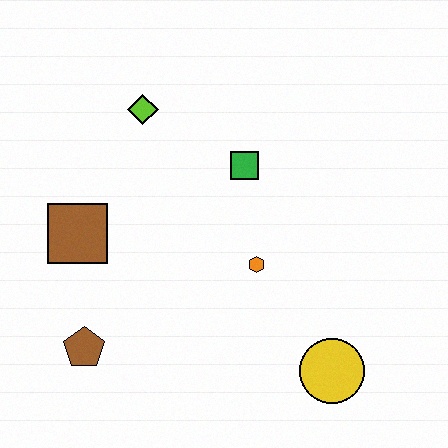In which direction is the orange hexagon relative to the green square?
The orange hexagon is below the green square.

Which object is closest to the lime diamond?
The green square is closest to the lime diamond.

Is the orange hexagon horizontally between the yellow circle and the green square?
Yes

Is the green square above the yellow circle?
Yes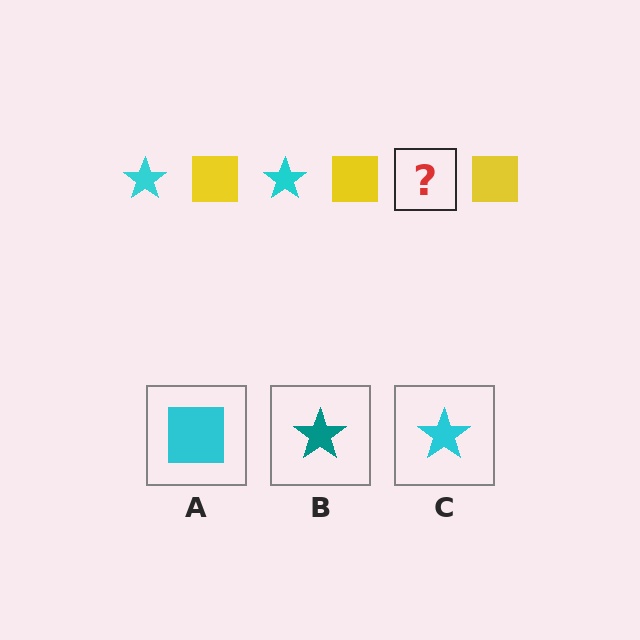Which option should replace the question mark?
Option C.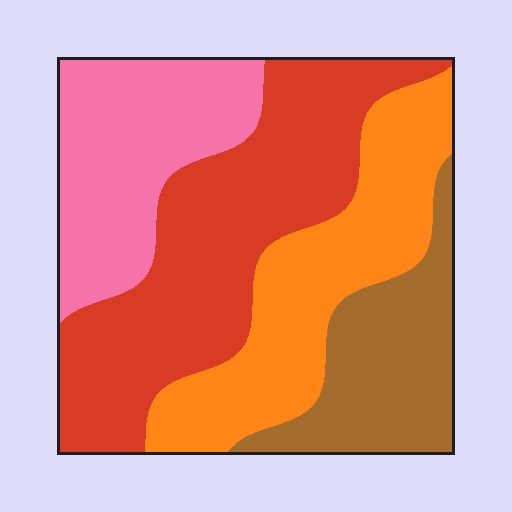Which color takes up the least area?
Brown, at roughly 20%.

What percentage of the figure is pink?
Pink takes up about one fifth (1/5) of the figure.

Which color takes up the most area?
Red, at roughly 35%.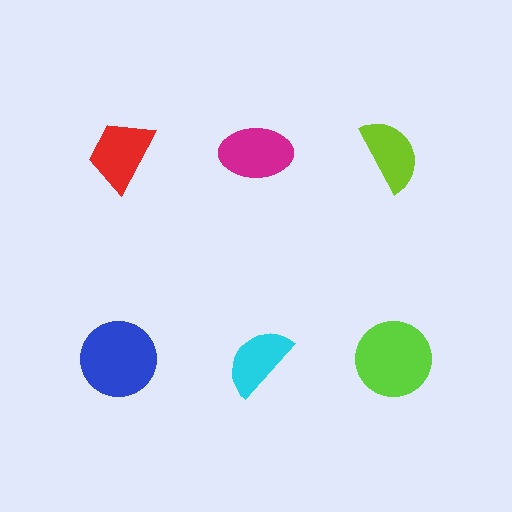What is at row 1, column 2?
A magenta ellipse.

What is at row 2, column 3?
A lime circle.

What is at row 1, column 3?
A lime semicircle.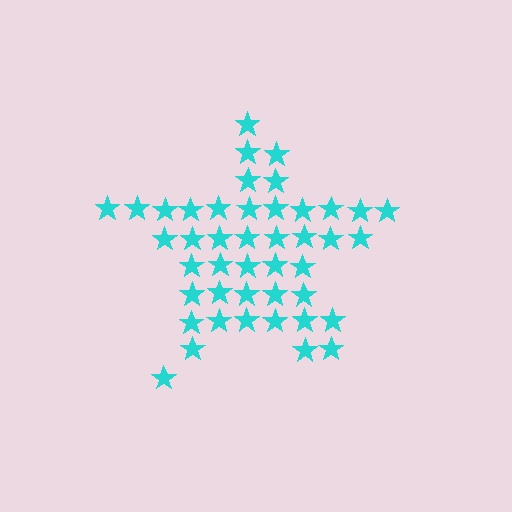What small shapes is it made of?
It is made of small stars.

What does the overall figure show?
The overall figure shows a star.